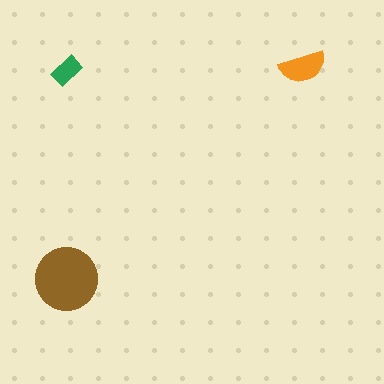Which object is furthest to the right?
The orange semicircle is rightmost.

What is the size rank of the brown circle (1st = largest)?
1st.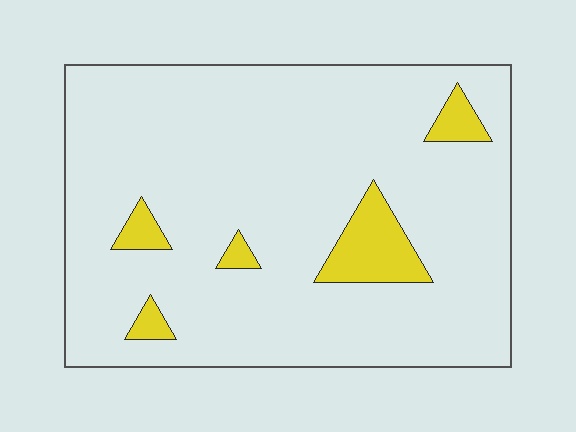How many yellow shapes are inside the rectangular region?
5.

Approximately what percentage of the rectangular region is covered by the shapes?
Approximately 10%.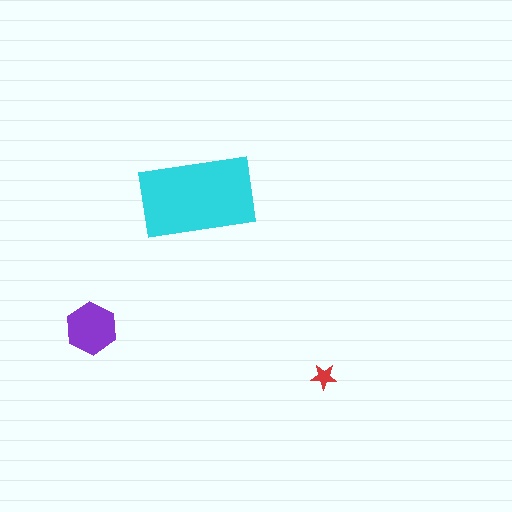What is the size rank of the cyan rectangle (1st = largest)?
1st.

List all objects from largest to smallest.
The cyan rectangle, the purple hexagon, the red star.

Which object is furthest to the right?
The red star is rightmost.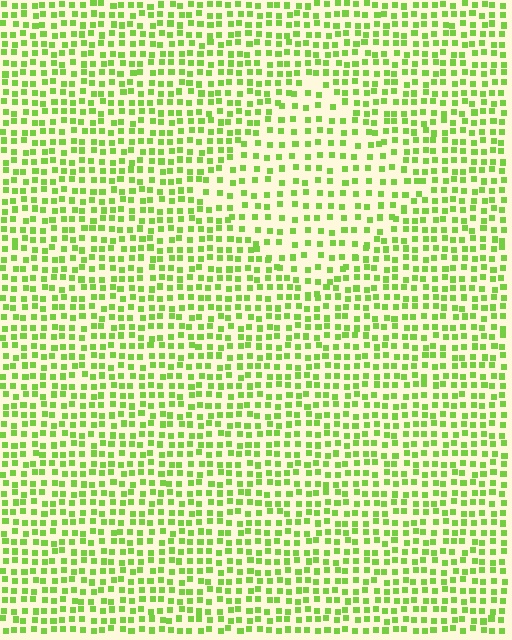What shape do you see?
I see a diamond.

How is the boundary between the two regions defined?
The boundary is defined by a change in element density (approximately 1.6x ratio). All elements are the same color, size, and shape.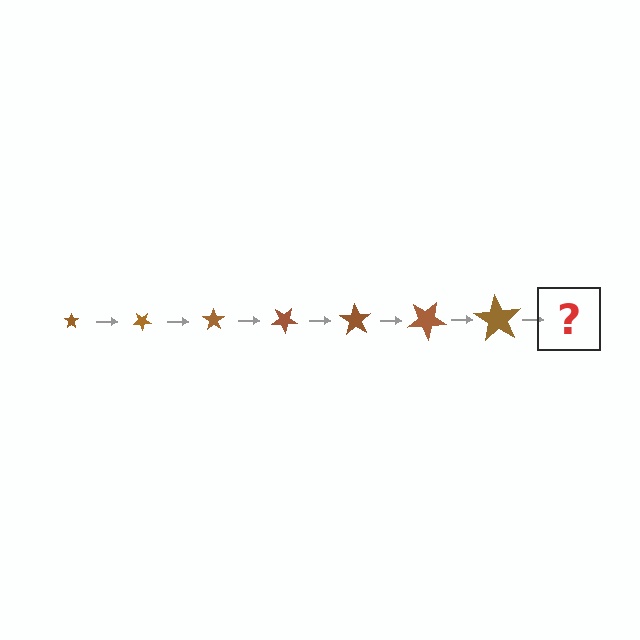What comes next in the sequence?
The next element should be a star, larger than the previous one and rotated 245 degrees from the start.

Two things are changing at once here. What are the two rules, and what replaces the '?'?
The two rules are that the star grows larger each step and it rotates 35 degrees each step. The '?' should be a star, larger than the previous one and rotated 245 degrees from the start.